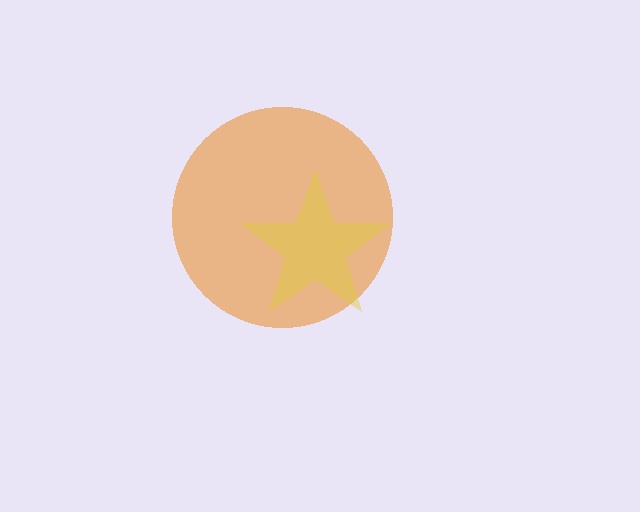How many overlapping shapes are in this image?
There are 2 overlapping shapes in the image.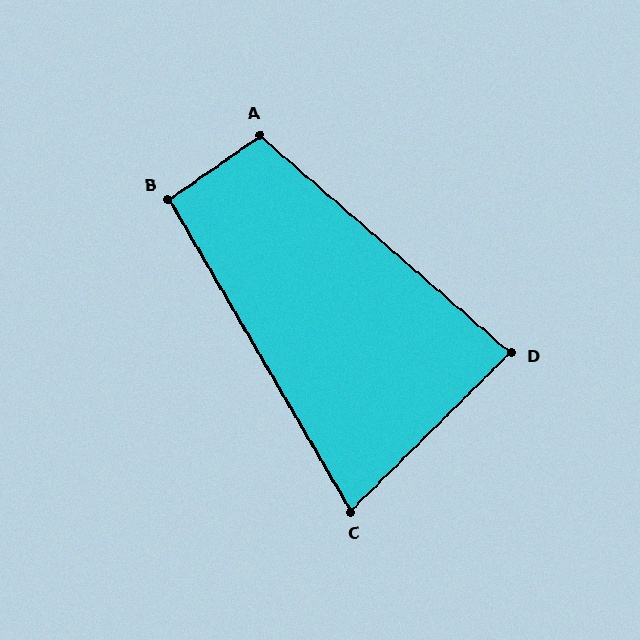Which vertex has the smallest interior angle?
C, at approximately 76 degrees.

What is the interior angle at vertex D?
Approximately 85 degrees (approximately right).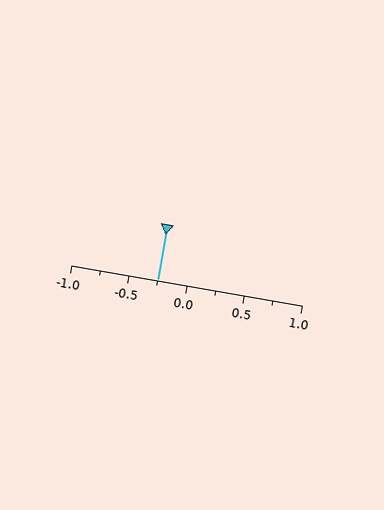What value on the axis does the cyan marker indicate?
The marker indicates approximately -0.25.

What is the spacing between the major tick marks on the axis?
The major ticks are spaced 0.5 apart.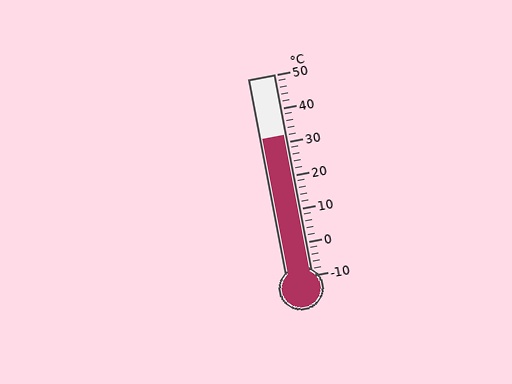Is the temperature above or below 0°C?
The temperature is above 0°C.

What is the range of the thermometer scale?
The thermometer scale ranges from -10°C to 50°C.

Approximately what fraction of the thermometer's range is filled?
The thermometer is filled to approximately 70% of its range.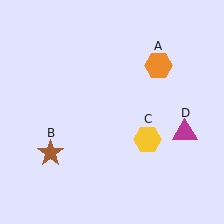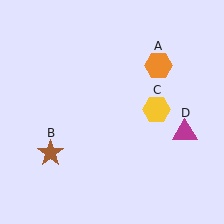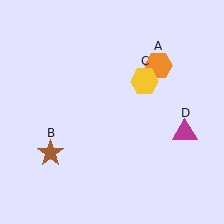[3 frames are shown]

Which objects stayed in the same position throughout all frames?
Orange hexagon (object A) and brown star (object B) and magenta triangle (object D) remained stationary.